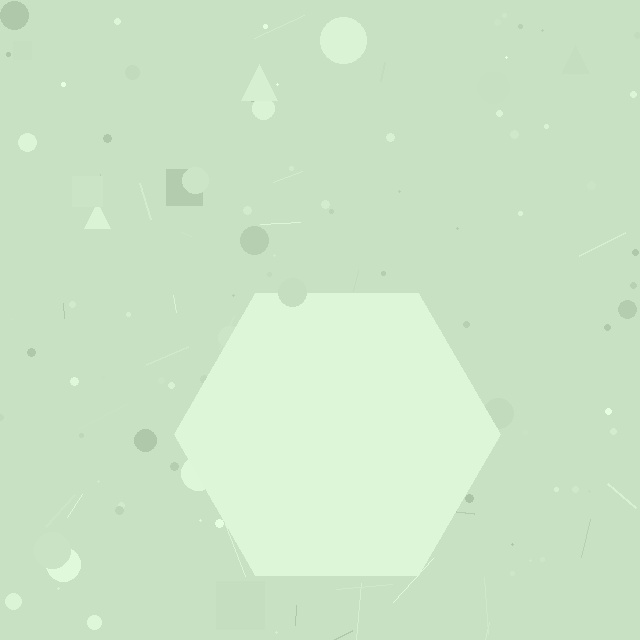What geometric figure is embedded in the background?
A hexagon is embedded in the background.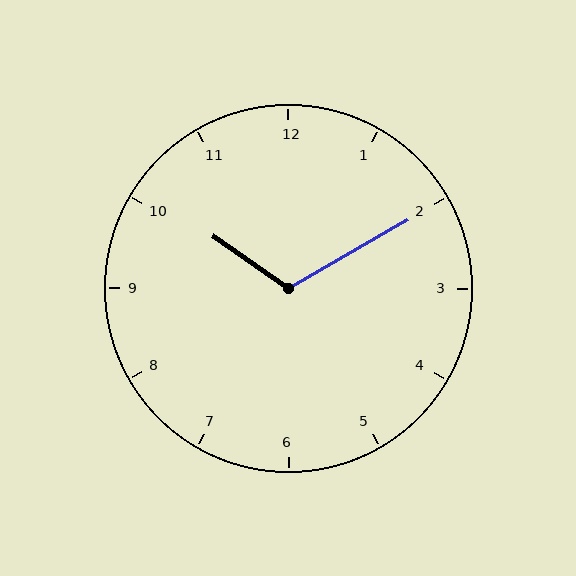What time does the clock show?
10:10.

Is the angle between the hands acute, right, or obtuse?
It is obtuse.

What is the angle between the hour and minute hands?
Approximately 115 degrees.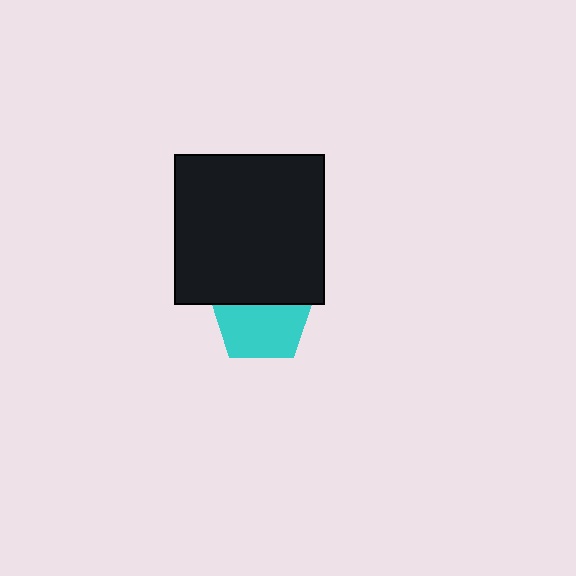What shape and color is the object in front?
The object in front is a black square.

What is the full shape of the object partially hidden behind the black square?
The partially hidden object is a cyan pentagon.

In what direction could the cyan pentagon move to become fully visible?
The cyan pentagon could move down. That would shift it out from behind the black square entirely.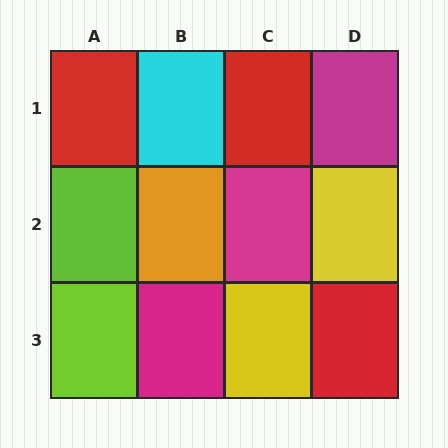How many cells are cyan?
1 cell is cyan.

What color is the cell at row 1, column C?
Red.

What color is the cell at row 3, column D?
Red.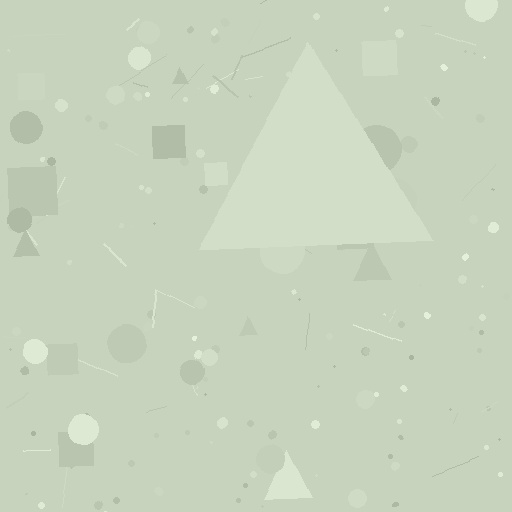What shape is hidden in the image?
A triangle is hidden in the image.